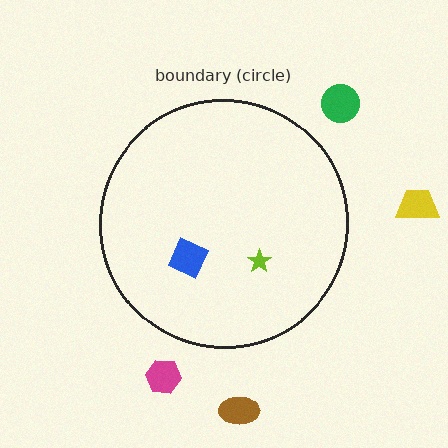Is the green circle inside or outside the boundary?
Outside.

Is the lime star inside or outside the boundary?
Inside.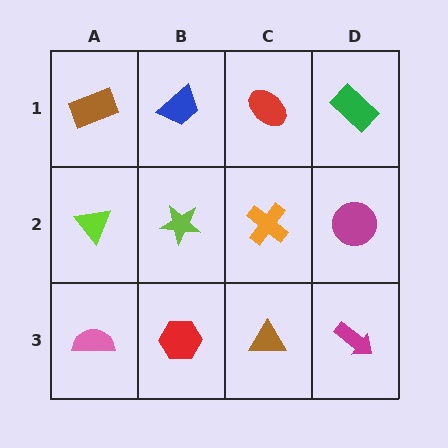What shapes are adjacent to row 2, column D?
A green rectangle (row 1, column D), a magenta arrow (row 3, column D), an orange cross (row 2, column C).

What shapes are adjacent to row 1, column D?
A magenta circle (row 2, column D), a red ellipse (row 1, column C).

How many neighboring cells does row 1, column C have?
3.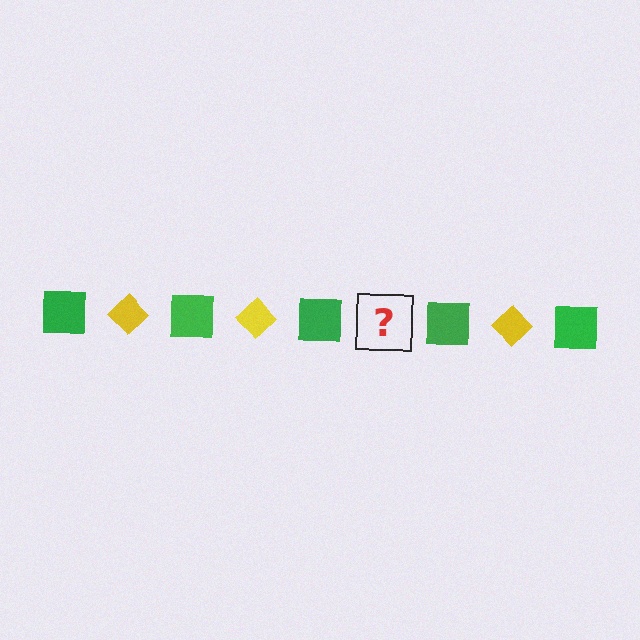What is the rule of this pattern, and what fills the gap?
The rule is that the pattern alternates between green square and yellow diamond. The gap should be filled with a yellow diamond.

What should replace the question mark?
The question mark should be replaced with a yellow diamond.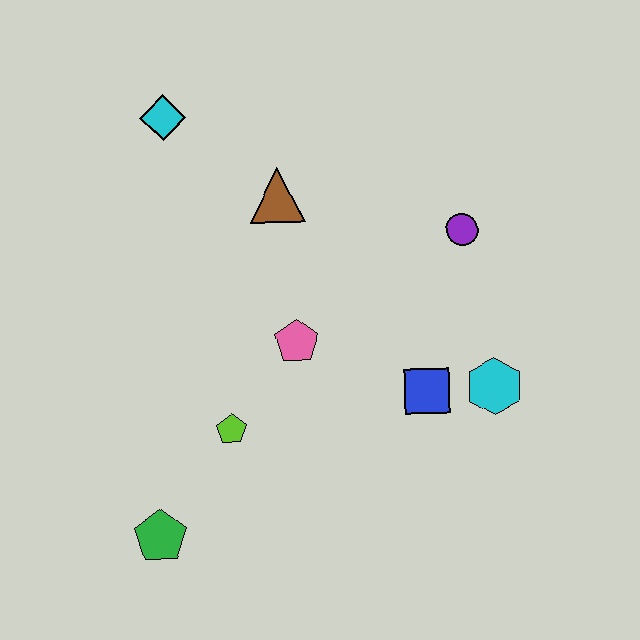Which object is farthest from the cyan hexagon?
The cyan diamond is farthest from the cyan hexagon.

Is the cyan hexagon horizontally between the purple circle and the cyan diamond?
No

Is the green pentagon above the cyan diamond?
No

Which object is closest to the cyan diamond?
The brown triangle is closest to the cyan diamond.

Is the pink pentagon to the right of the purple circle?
No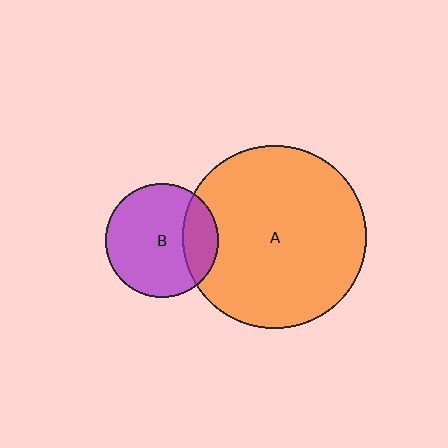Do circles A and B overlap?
Yes.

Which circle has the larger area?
Circle A (orange).